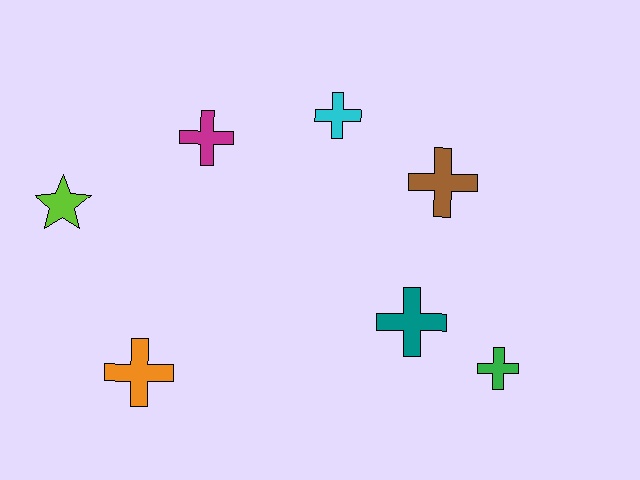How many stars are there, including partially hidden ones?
There is 1 star.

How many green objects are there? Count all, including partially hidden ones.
There is 1 green object.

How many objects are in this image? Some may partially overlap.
There are 7 objects.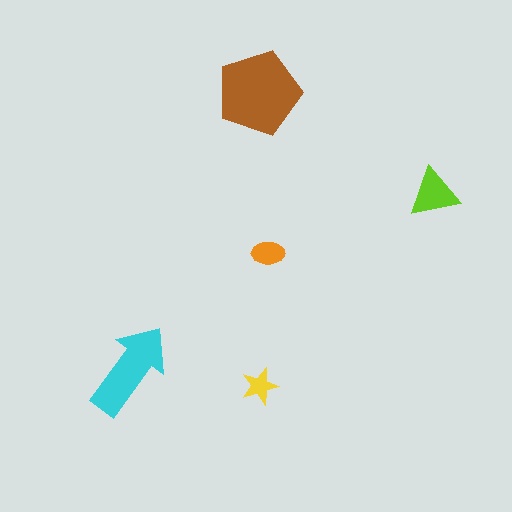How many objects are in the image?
There are 5 objects in the image.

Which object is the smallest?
The yellow star.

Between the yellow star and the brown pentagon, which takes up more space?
The brown pentagon.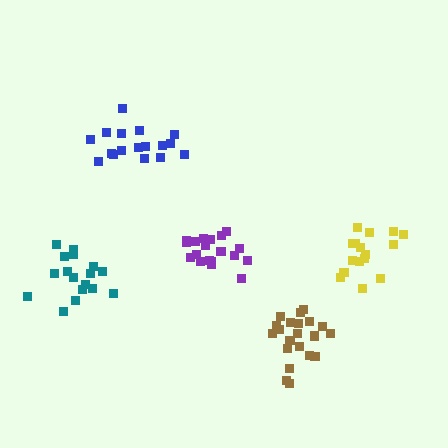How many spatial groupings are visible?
There are 5 spatial groupings.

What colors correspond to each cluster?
The clusters are colored: blue, teal, purple, yellow, brown.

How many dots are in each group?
Group 1: 17 dots, Group 2: 17 dots, Group 3: 20 dots, Group 4: 16 dots, Group 5: 21 dots (91 total).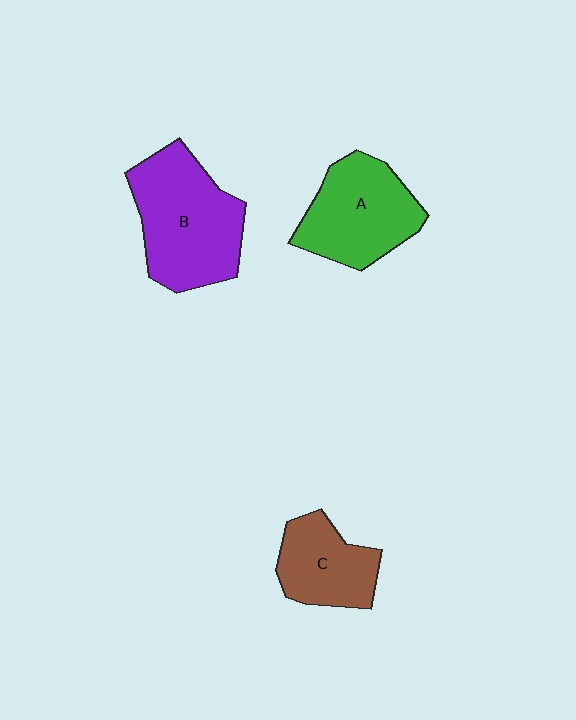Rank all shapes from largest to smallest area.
From largest to smallest: B (purple), A (green), C (brown).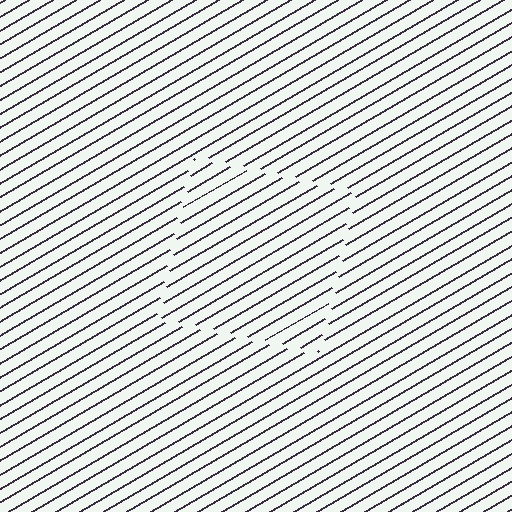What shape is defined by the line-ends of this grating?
An illusory square. The interior of the shape contains the same grating, shifted by half a period — the contour is defined by the phase discontinuity where line-ends from the inner and outer gratings abut.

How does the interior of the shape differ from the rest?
The interior of the shape contains the same grating, shifted by half a period — the contour is defined by the phase discontinuity where line-ends from the inner and outer gratings abut.